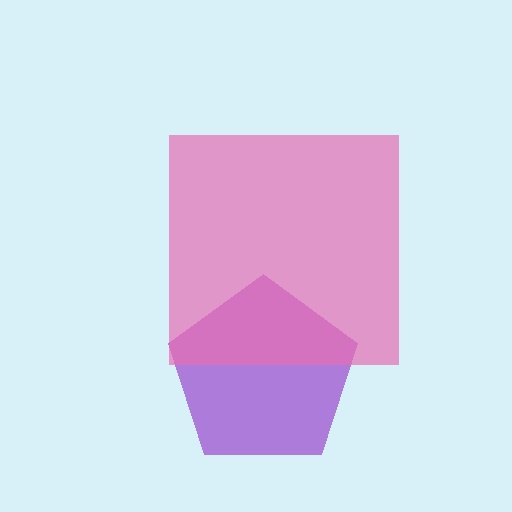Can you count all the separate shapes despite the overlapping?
Yes, there are 2 separate shapes.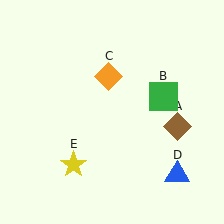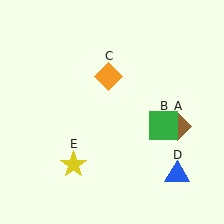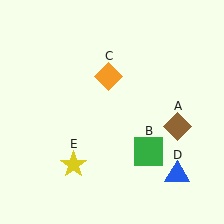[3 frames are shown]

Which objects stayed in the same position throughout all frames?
Brown diamond (object A) and orange diamond (object C) and blue triangle (object D) and yellow star (object E) remained stationary.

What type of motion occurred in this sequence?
The green square (object B) rotated clockwise around the center of the scene.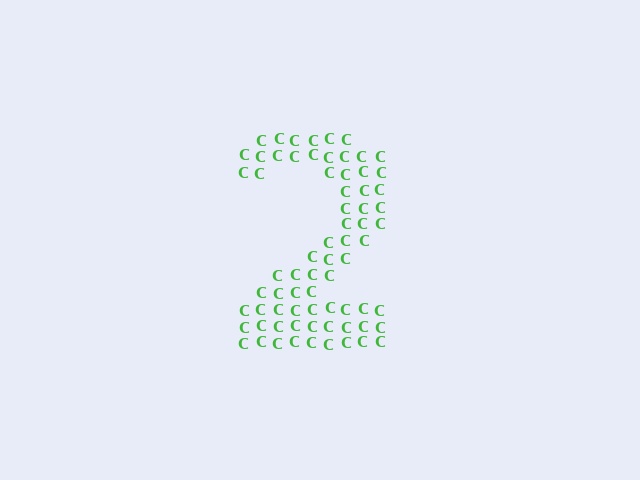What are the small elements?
The small elements are letter C's.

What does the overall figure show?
The overall figure shows the digit 2.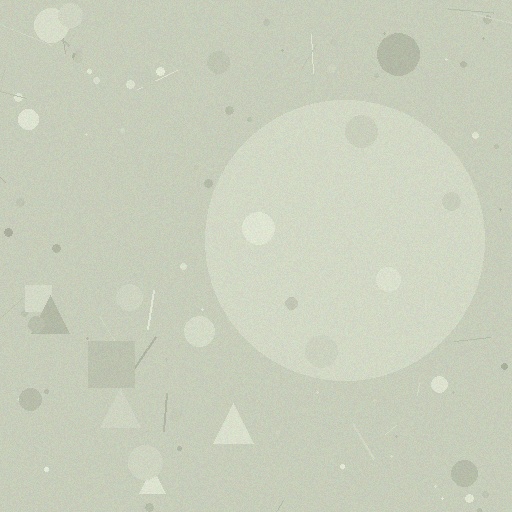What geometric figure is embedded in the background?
A circle is embedded in the background.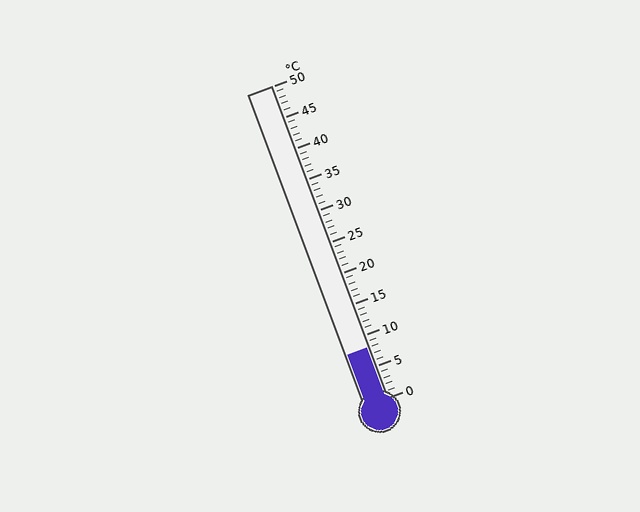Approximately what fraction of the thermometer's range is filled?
The thermometer is filled to approximately 15% of its range.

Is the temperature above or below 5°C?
The temperature is above 5°C.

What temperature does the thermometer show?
The thermometer shows approximately 8°C.